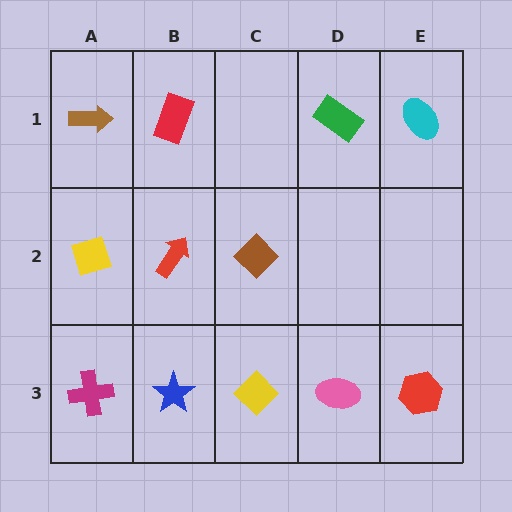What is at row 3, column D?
A pink ellipse.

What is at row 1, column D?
A green rectangle.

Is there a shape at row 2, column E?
No, that cell is empty.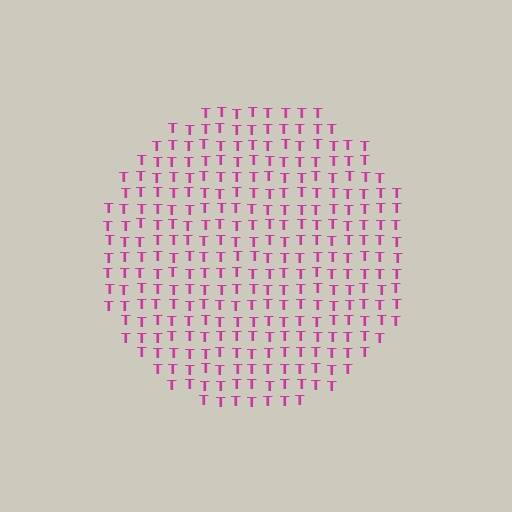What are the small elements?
The small elements are letter T's.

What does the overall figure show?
The overall figure shows a circle.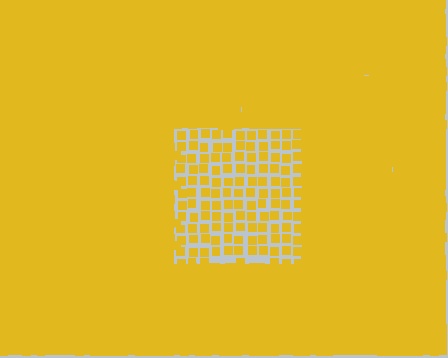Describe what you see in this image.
The image contains small yellow elements arranged at two different densities. A rectangle-shaped region is visible where the elements are less densely packed than the surrounding area.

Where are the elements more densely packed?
The elements are more densely packed outside the rectangle boundary.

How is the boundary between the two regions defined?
The boundary is defined by a change in element density (approximately 2.4x ratio). All elements are the same color, size, and shape.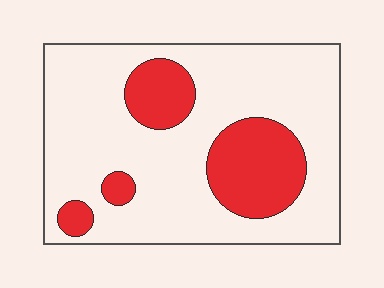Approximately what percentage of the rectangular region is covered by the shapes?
Approximately 25%.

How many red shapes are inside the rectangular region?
4.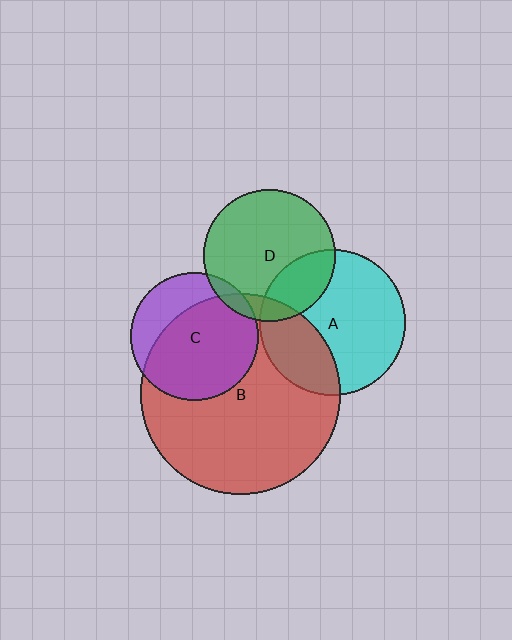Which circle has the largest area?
Circle B (red).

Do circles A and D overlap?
Yes.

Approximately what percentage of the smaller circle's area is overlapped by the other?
Approximately 25%.